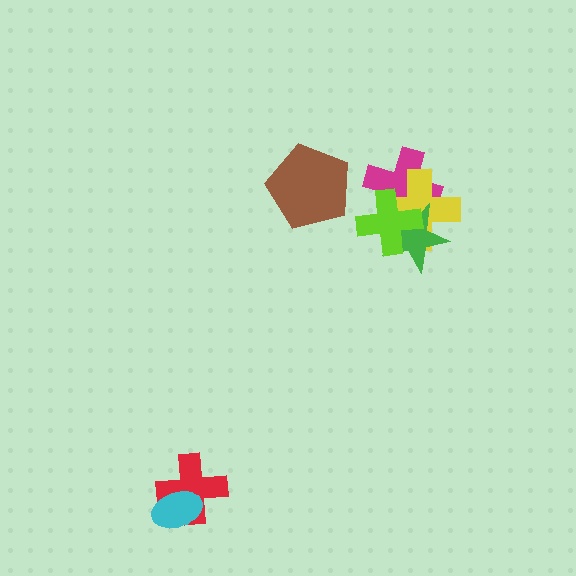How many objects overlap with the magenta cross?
3 objects overlap with the magenta cross.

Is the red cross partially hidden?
Yes, it is partially covered by another shape.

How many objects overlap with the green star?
3 objects overlap with the green star.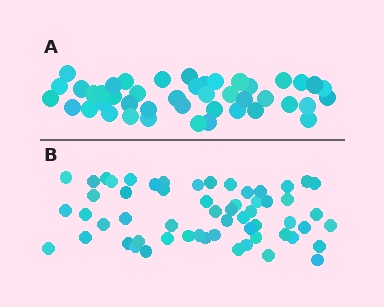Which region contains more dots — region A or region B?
Region B (the bottom region) has more dots.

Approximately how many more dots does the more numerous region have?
Region B has approximately 15 more dots than region A.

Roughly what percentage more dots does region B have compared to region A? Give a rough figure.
About 30% more.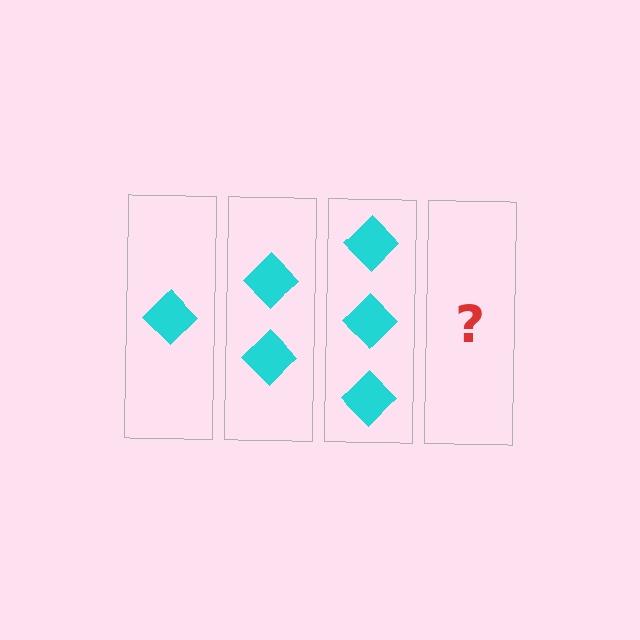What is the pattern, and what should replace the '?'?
The pattern is that each step adds one more diamond. The '?' should be 4 diamonds.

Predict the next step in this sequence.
The next step is 4 diamonds.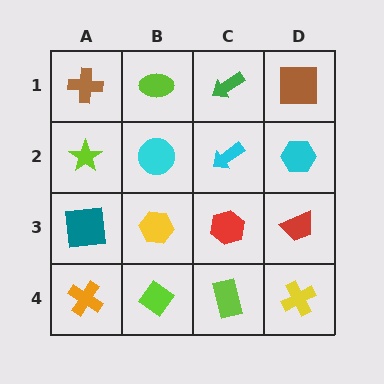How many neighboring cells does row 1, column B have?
3.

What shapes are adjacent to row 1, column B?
A cyan circle (row 2, column B), a brown cross (row 1, column A), a green arrow (row 1, column C).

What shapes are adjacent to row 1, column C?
A cyan arrow (row 2, column C), a lime ellipse (row 1, column B), a brown square (row 1, column D).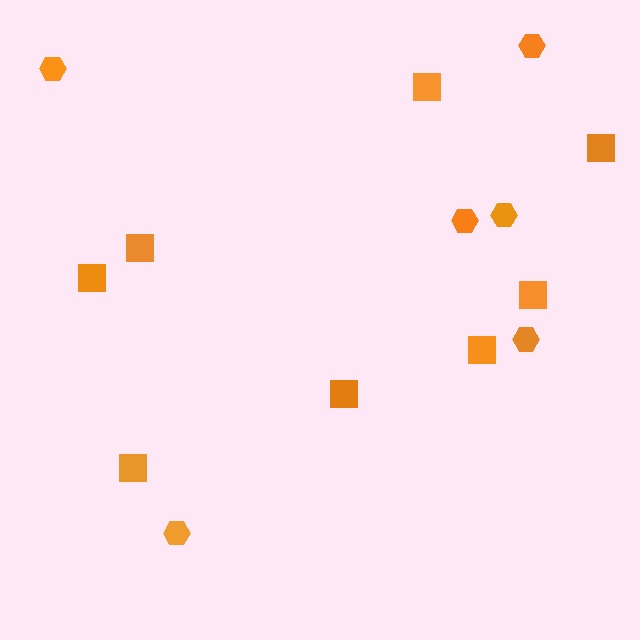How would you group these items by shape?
There are 2 groups: one group of squares (8) and one group of hexagons (6).